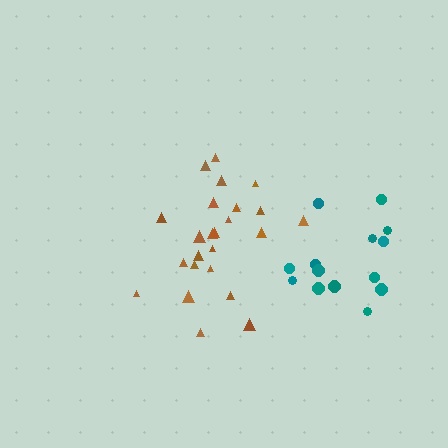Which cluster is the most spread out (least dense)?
Brown.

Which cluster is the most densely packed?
Teal.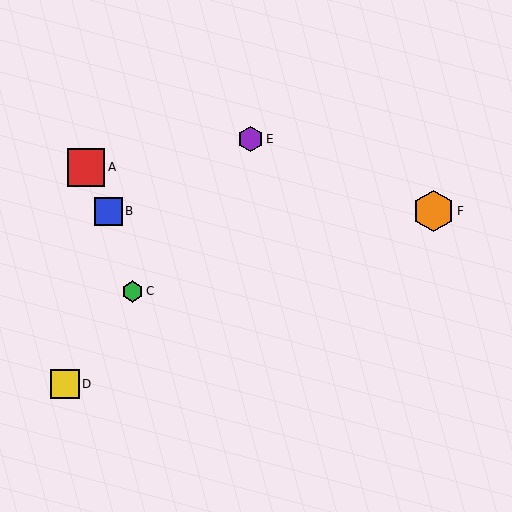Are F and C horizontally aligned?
No, F is at y≈211 and C is at y≈291.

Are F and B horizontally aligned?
Yes, both are at y≈211.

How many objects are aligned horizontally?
2 objects (B, F) are aligned horizontally.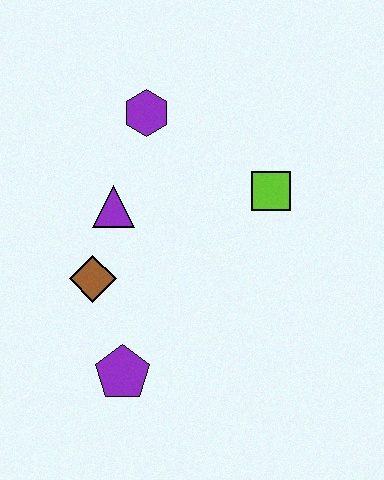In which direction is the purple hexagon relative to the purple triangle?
The purple hexagon is above the purple triangle.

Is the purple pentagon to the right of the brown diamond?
Yes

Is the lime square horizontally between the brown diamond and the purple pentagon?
No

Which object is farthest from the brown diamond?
The lime square is farthest from the brown diamond.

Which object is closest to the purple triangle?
The brown diamond is closest to the purple triangle.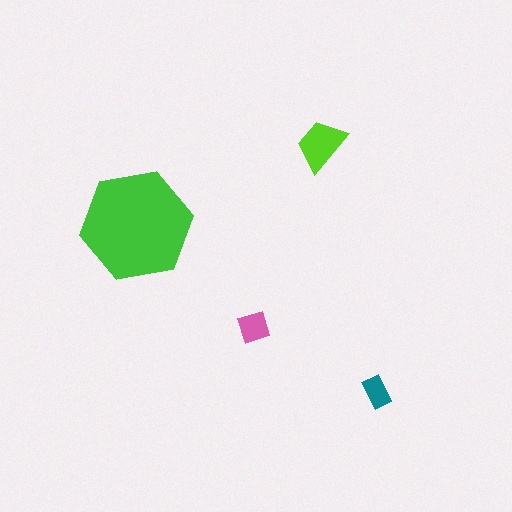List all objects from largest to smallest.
The green hexagon, the lime trapezoid, the pink diamond, the teal rectangle.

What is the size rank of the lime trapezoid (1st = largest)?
2nd.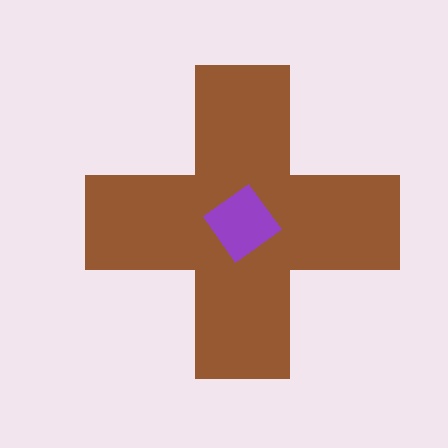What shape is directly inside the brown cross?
The purple diamond.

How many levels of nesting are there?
2.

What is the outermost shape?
The brown cross.